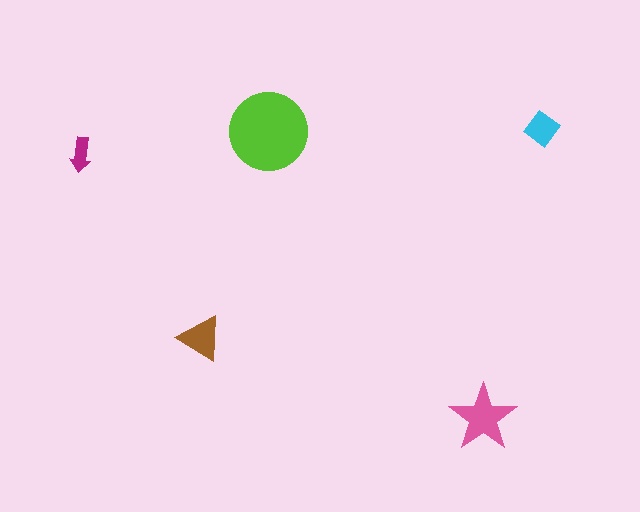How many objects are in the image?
There are 5 objects in the image.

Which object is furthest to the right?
The cyan diamond is rightmost.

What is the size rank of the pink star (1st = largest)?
2nd.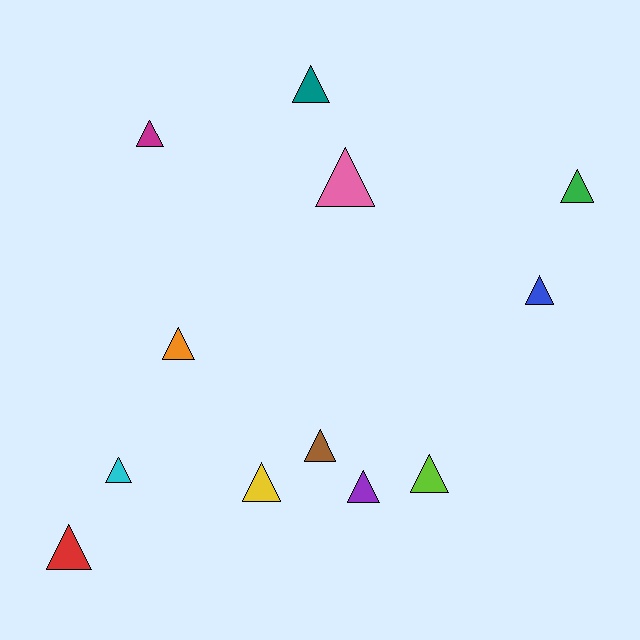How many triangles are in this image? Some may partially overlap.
There are 12 triangles.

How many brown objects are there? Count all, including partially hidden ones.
There is 1 brown object.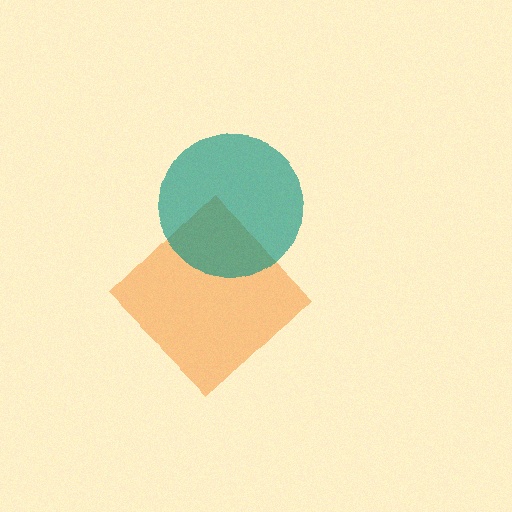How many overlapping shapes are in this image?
There are 2 overlapping shapes in the image.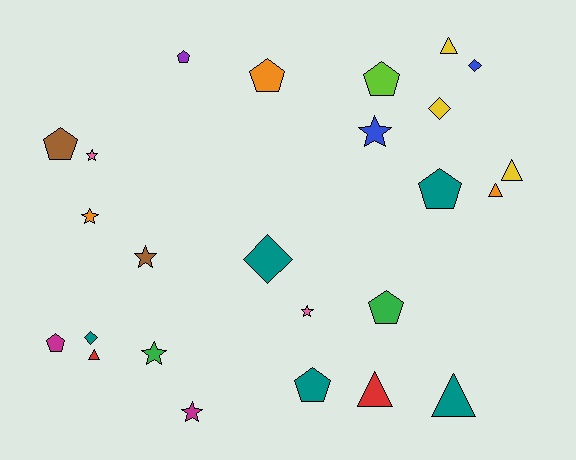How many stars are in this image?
There are 7 stars.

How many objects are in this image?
There are 25 objects.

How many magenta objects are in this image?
There are 2 magenta objects.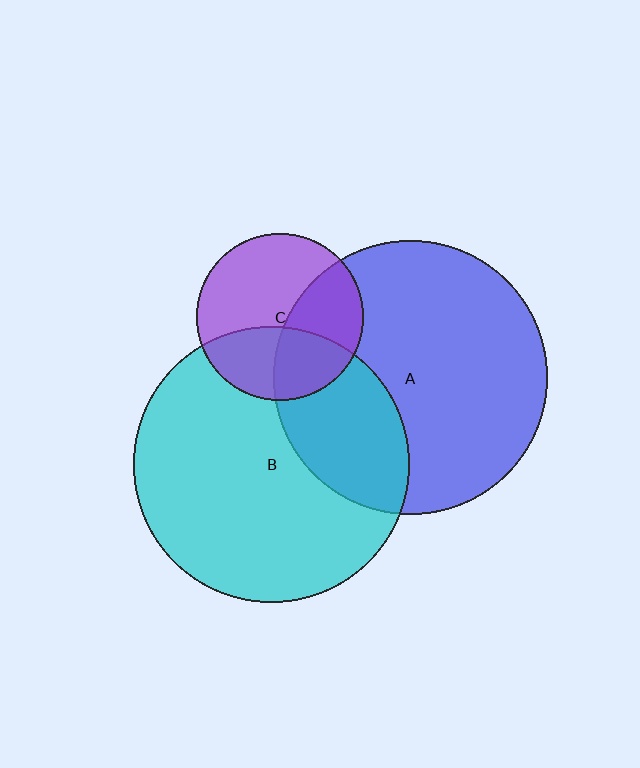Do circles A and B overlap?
Yes.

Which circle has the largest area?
Circle B (cyan).